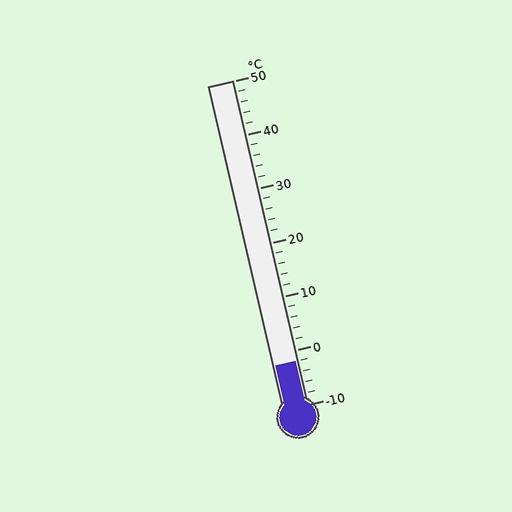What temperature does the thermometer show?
The thermometer shows approximately -2°C.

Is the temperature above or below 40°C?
The temperature is below 40°C.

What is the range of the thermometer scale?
The thermometer scale ranges from -10°C to 50°C.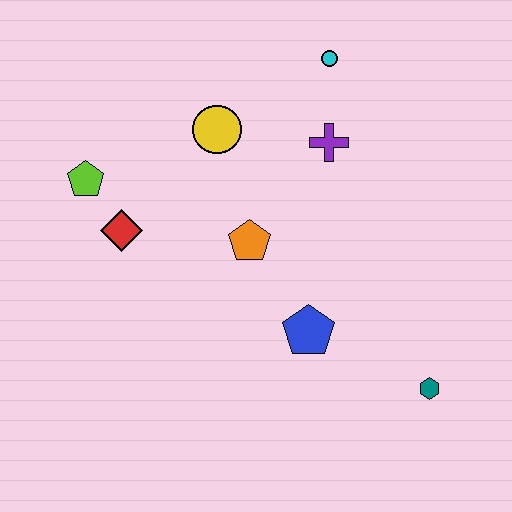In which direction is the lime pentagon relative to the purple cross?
The lime pentagon is to the left of the purple cross.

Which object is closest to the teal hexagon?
The blue pentagon is closest to the teal hexagon.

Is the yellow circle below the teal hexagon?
No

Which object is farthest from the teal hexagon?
The lime pentagon is farthest from the teal hexagon.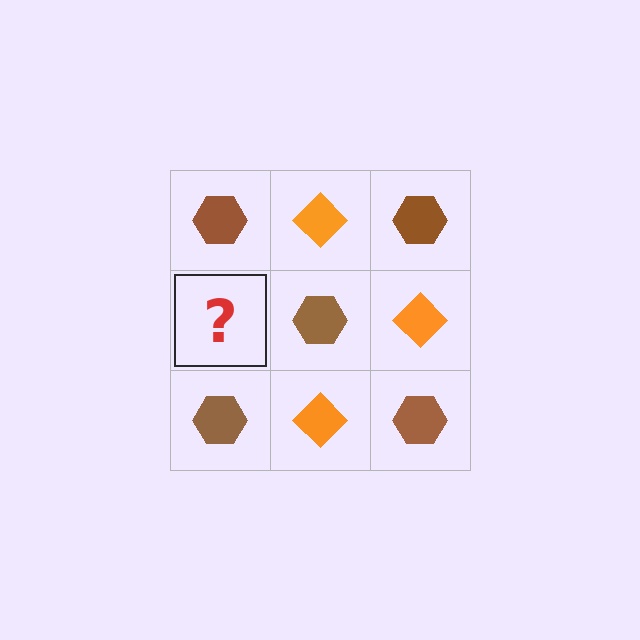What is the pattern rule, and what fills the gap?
The rule is that it alternates brown hexagon and orange diamond in a checkerboard pattern. The gap should be filled with an orange diamond.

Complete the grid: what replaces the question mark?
The question mark should be replaced with an orange diamond.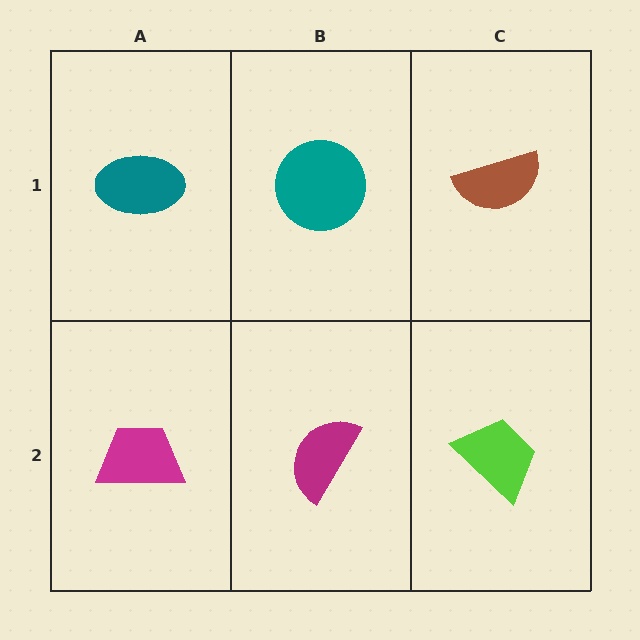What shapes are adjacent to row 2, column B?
A teal circle (row 1, column B), a magenta trapezoid (row 2, column A), a lime trapezoid (row 2, column C).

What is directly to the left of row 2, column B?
A magenta trapezoid.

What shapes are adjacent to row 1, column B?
A magenta semicircle (row 2, column B), a teal ellipse (row 1, column A), a brown semicircle (row 1, column C).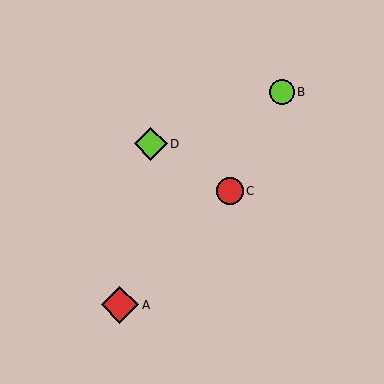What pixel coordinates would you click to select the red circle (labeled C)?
Click at (230, 191) to select the red circle C.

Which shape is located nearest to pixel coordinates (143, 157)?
The lime diamond (labeled D) at (151, 144) is nearest to that location.